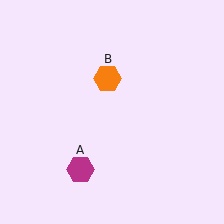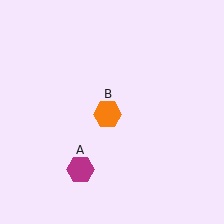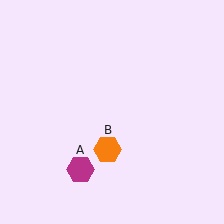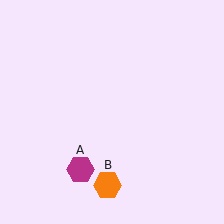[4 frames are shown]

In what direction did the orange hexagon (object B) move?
The orange hexagon (object B) moved down.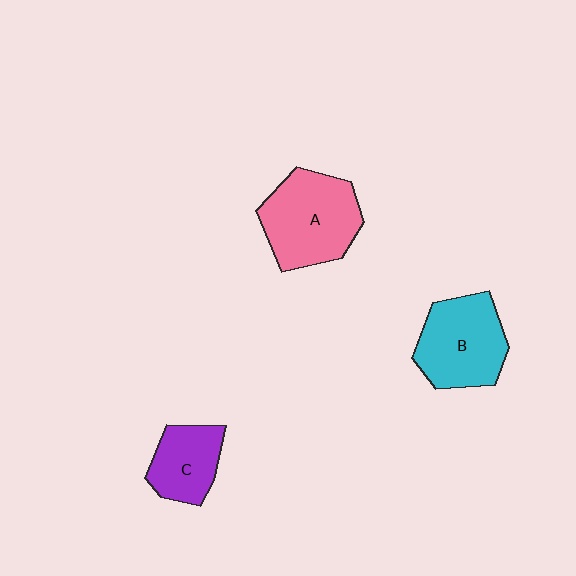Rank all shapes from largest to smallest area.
From largest to smallest: A (pink), B (cyan), C (purple).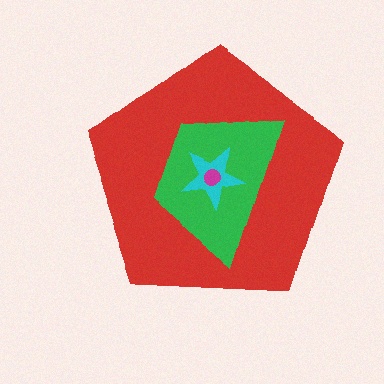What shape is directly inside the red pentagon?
The green trapezoid.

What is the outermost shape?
The red pentagon.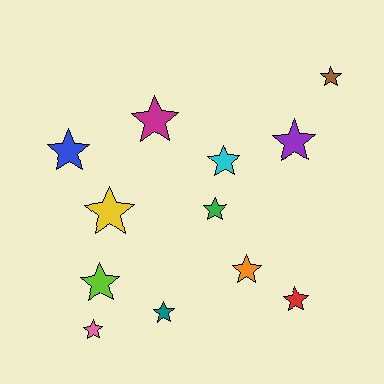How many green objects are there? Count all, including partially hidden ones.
There is 1 green object.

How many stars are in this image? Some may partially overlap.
There are 12 stars.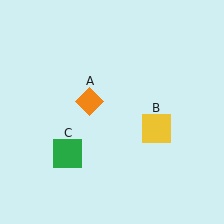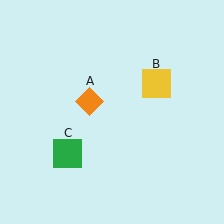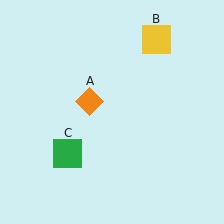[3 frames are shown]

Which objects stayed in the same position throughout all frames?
Orange diamond (object A) and green square (object C) remained stationary.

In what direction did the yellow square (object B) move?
The yellow square (object B) moved up.